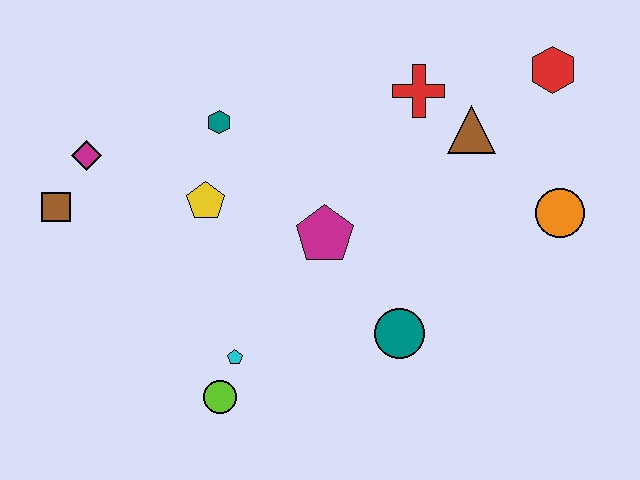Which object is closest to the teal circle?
The magenta pentagon is closest to the teal circle.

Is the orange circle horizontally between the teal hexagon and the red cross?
No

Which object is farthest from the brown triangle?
The brown square is farthest from the brown triangle.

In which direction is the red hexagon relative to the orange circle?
The red hexagon is above the orange circle.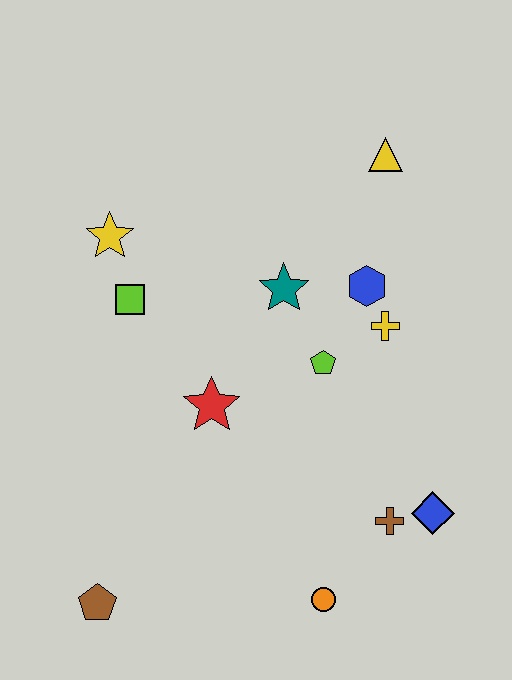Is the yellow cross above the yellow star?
No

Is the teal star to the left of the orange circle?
Yes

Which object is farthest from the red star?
The yellow triangle is farthest from the red star.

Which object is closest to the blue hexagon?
The yellow cross is closest to the blue hexagon.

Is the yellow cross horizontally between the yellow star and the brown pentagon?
No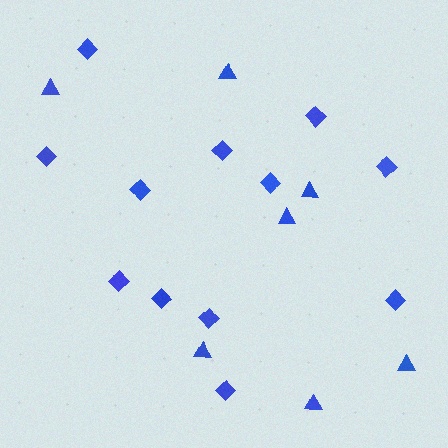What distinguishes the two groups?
There are 2 groups: one group of diamonds (12) and one group of triangles (7).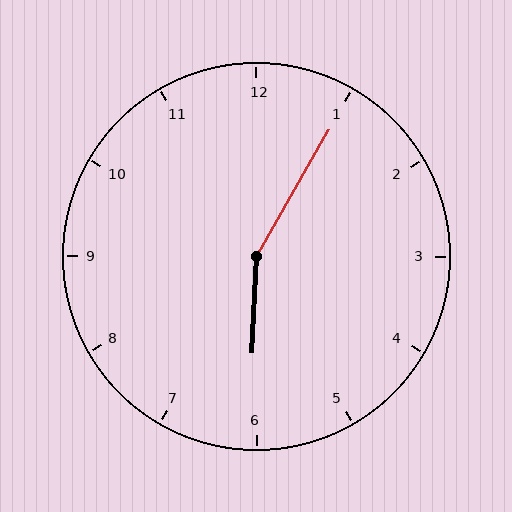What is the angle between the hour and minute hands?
Approximately 152 degrees.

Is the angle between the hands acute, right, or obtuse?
It is obtuse.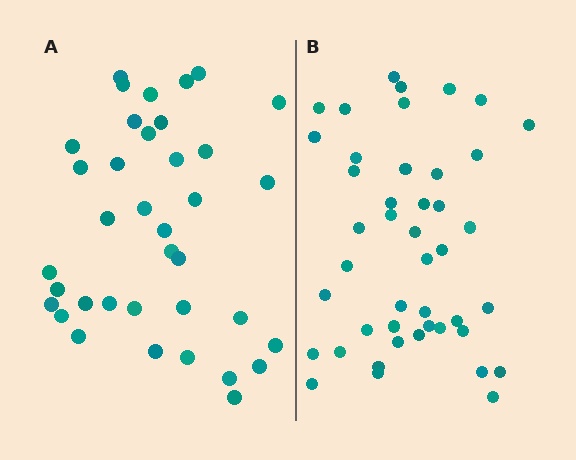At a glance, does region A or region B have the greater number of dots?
Region B (the right region) has more dots.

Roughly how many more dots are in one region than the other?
Region B has roughly 8 or so more dots than region A.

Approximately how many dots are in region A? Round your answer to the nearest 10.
About 40 dots. (The exact count is 37, which rounds to 40.)